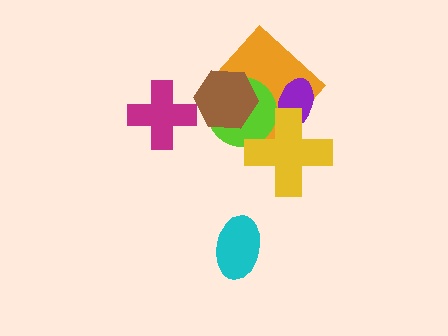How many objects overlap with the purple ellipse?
2 objects overlap with the purple ellipse.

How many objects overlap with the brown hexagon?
2 objects overlap with the brown hexagon.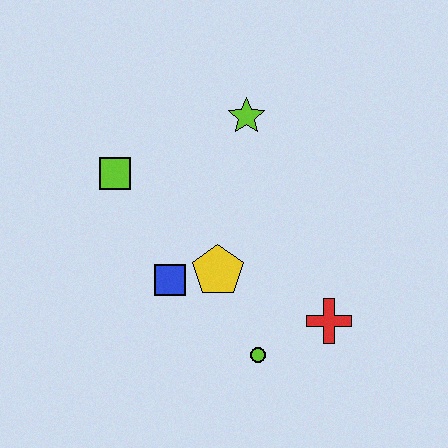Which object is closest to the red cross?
The lime circle is closest to the red cross.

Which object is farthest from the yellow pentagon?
The lime star is farthest from the yellow pentagon.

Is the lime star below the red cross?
No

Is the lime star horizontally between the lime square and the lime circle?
Yes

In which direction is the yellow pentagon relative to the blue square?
The yellow pentagon is to the right of the blue square.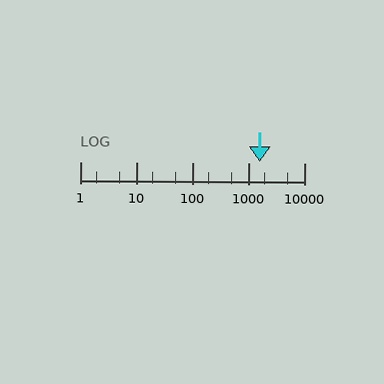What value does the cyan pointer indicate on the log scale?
The pointer indicates approximately 1600.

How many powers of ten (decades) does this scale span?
The scale spans 4 decades, from 1 to 10000.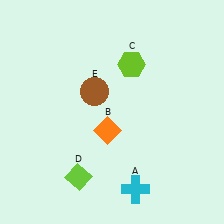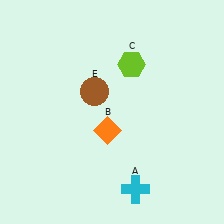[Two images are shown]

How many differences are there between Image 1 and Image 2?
There is 1 difference between the two images.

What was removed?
The lime diamond (D) was removed in Image 2.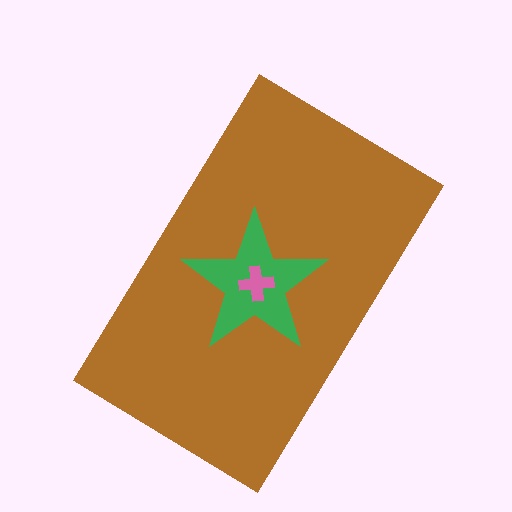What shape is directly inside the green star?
The pink cross.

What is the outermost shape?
The brown rectangle.